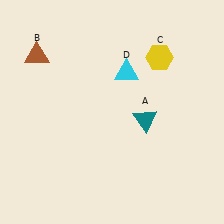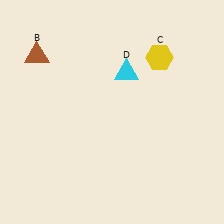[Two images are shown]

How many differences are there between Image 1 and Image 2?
There is 1 difference between the two images.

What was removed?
The teal triangle (A) was removed in Image 2.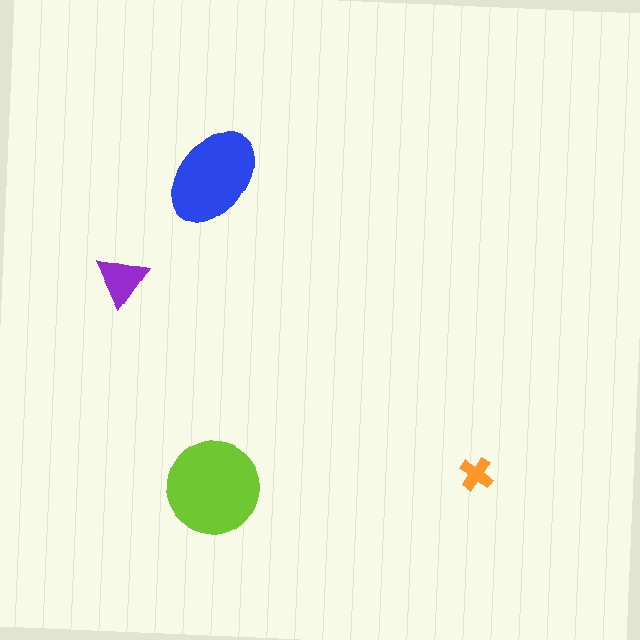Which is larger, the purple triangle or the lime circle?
The lime circle.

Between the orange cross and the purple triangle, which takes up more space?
The purple triangle.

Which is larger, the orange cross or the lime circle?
The lime circle.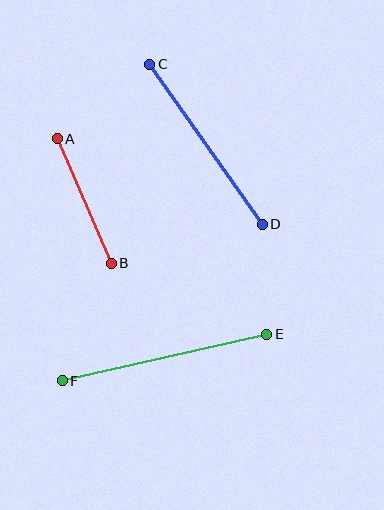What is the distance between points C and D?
The distance is approximately 196 pixels.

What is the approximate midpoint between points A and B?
The midpoint is at approximately (84, 201) pixels.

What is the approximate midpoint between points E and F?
The midpoint is at approximately (164, 357) pixels.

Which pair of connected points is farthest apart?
Points E and F are farthest apart.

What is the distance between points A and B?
The distance is approximately 135 pixels.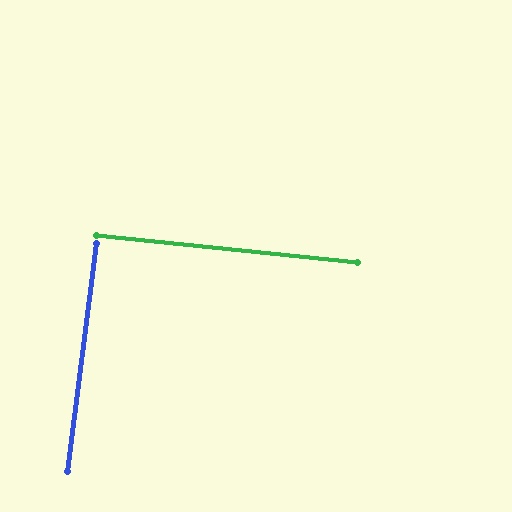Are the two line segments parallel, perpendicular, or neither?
Perpendicular — they meet at approximately 89°.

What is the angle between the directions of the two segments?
Approximately 89 degrees.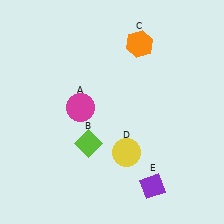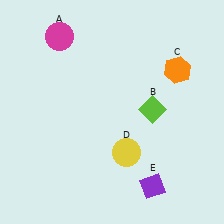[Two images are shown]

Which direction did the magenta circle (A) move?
The magenta circle (A) moved up.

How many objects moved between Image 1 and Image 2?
3 objects moved between the two images.